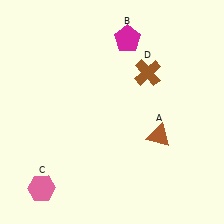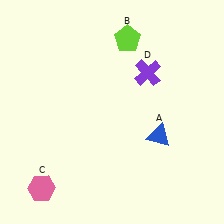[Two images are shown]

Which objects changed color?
A changed from brown to blue. B changed from magenta to lime. D changed from brown to purple.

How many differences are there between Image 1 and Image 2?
There are 3 differences between the two images.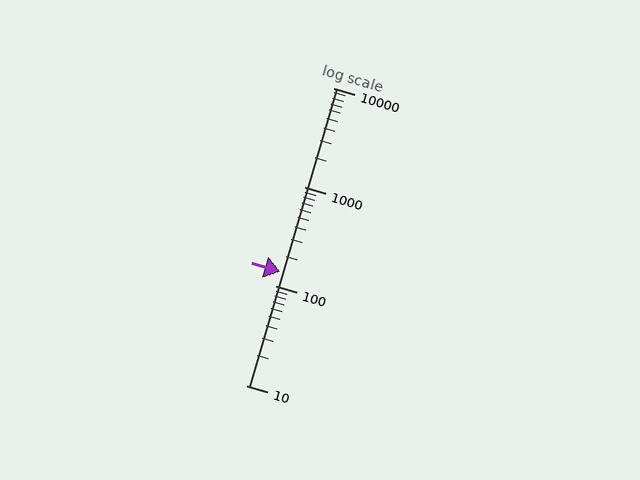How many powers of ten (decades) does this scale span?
The scale spans 3 decades, from 10 to 10000.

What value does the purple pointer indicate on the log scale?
The pointer indicates approximately 140.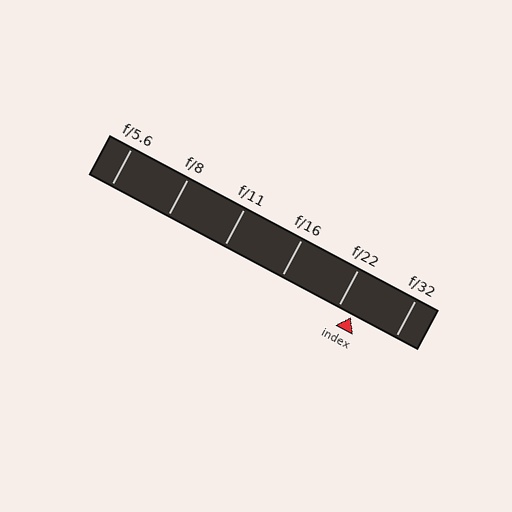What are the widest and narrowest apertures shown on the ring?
The widest aperture shown is f/5.6 and the narrowest is f/32.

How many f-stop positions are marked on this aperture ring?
There are 6 f-stop positions marked.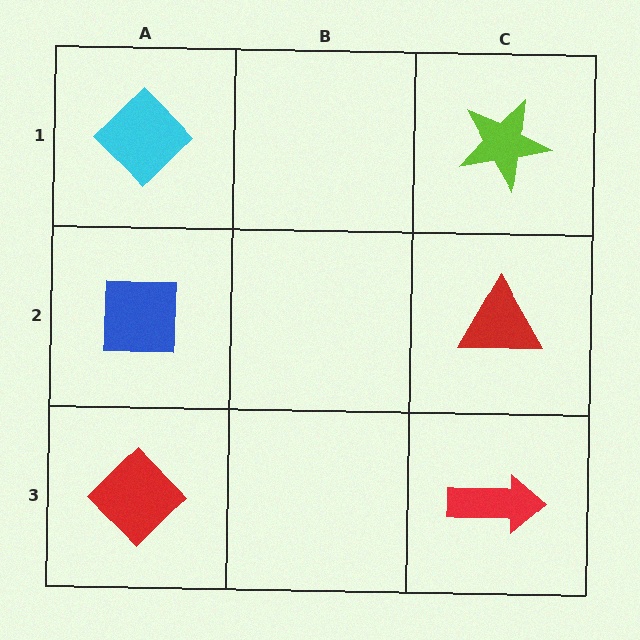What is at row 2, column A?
A blue square.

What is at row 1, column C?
A lime star.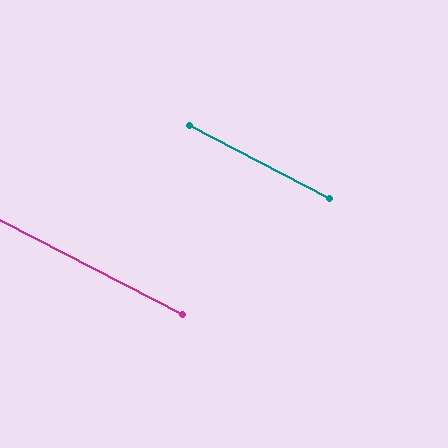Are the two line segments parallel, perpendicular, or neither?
Parallel — their directions differ by only 0.4°.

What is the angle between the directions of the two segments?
Approximately 0 degrees.